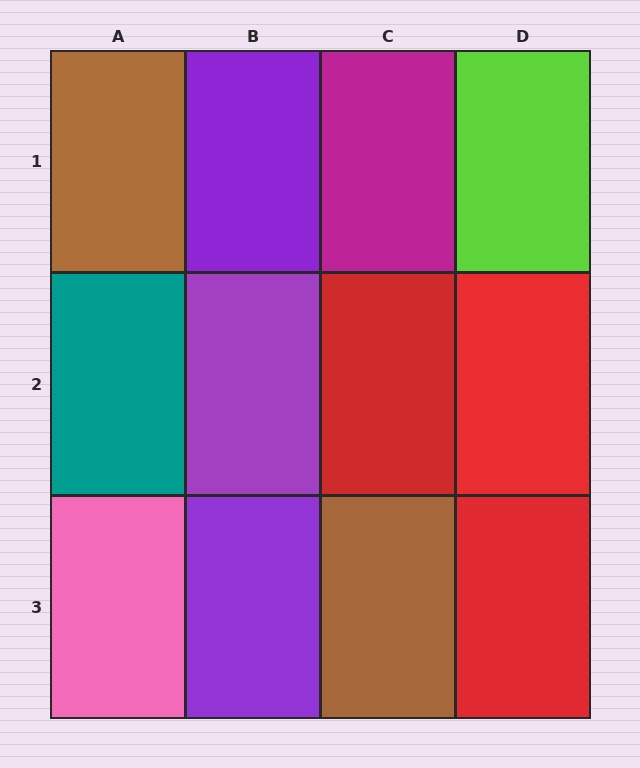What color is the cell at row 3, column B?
Purple.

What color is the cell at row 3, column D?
Red.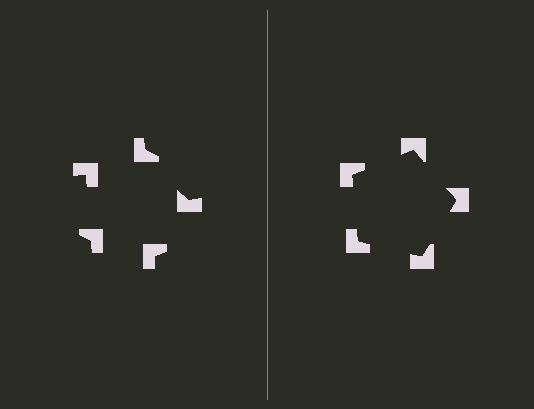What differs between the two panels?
The notched squares are positioned identically on both sides; only the wedge orientations differ. On the right they align to a pentagon; on the left they are misaligned.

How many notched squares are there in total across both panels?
10 — 5 on each side.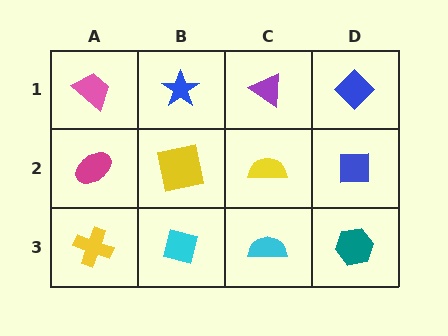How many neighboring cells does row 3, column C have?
3.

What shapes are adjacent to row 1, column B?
A yellow square (row 2, column B), a pink trapezoid (row 1, column A), a purple triangle (row 1, column C).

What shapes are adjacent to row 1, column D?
A blue square (row 2, column D), a purple triangle (row 1, column C).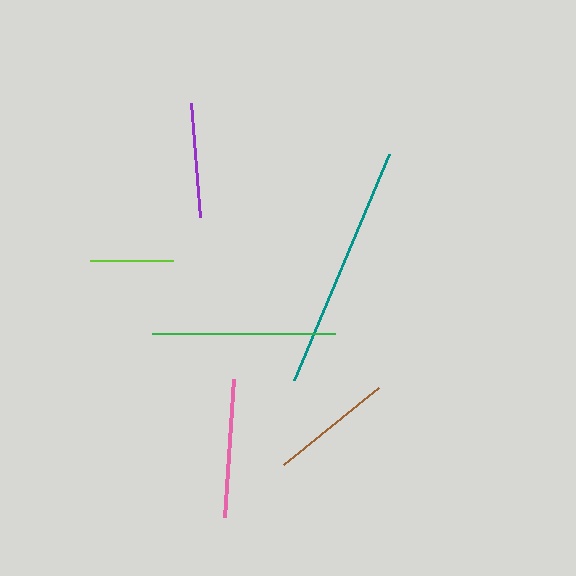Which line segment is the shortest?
The lime line is the shortest at approximately 82 pixels.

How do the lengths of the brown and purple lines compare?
The brown and purple lines are approximately the same length.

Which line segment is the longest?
The teal line is the longest at approximately 246 pixels.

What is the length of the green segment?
The green segment is approximately 183 pixels long.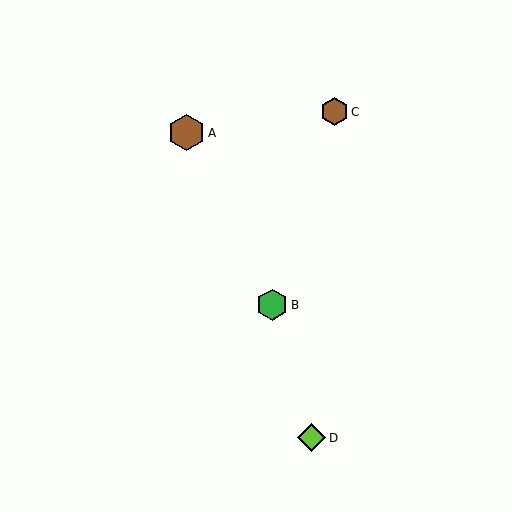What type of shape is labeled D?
Shape D is a lime diamond.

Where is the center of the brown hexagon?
The center of the brown hexagon is at (186, 133).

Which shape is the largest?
The brown hexagon (labeled A) is the largest.